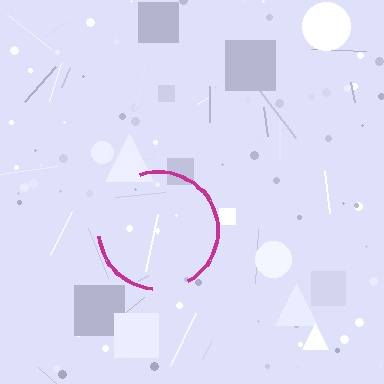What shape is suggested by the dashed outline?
The dashed outline suggests a circle.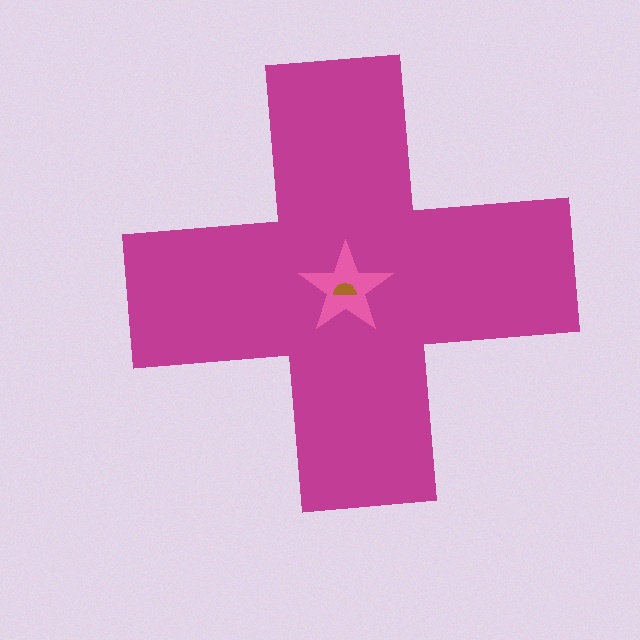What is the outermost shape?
The magenta cross.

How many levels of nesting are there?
3.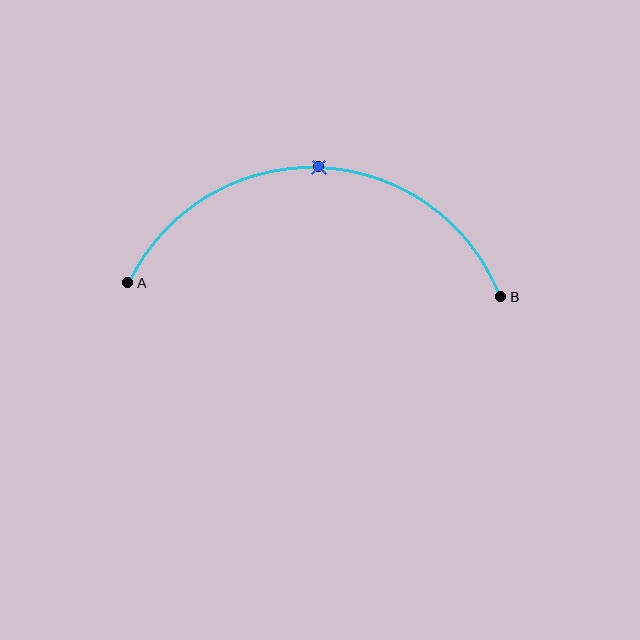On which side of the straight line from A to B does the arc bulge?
The arc bulges above the straight line connecting A and B.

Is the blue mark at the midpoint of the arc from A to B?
Yes. The blue mark lies on the arc at equal arc-length from both A and B — it is the arc midpoint.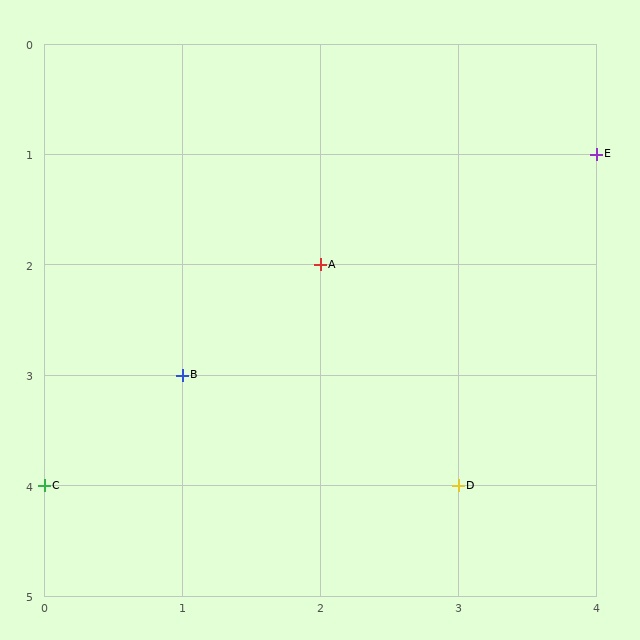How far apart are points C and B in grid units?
Points C and B are 1 column and 1 row apart (about 1.4 grid units diagonally).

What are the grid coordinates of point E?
Point E is at grid coordinates (4, 1).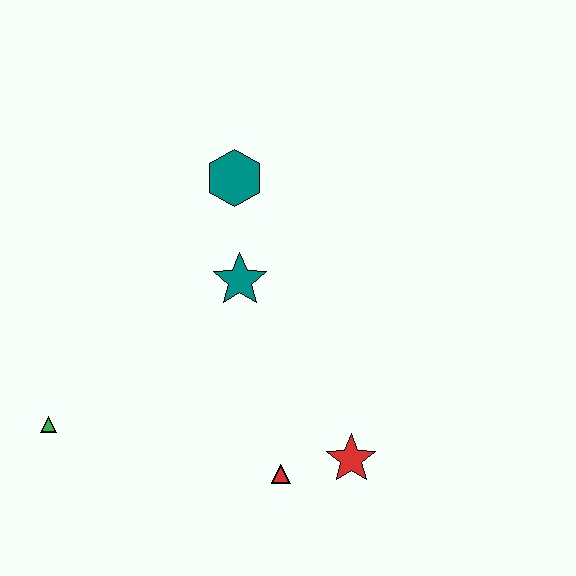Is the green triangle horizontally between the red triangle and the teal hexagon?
No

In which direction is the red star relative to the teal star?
The red star is below the teal star.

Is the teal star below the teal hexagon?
Yes